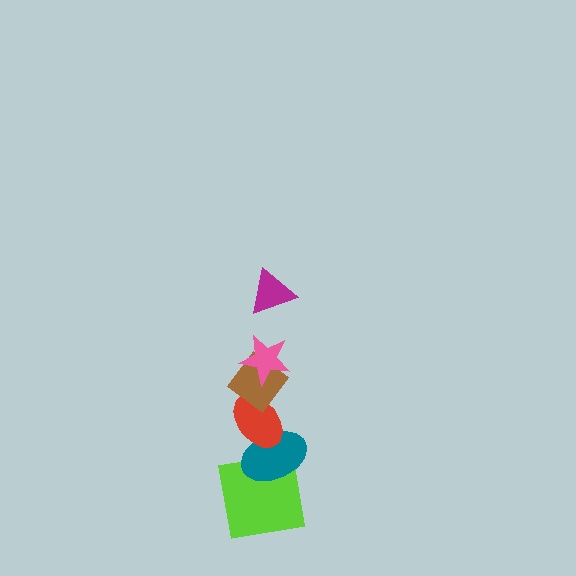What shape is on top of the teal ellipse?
The red ellipse is on top of the teal ellipse.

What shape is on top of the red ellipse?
The brown diamond is on top of the red ellipse.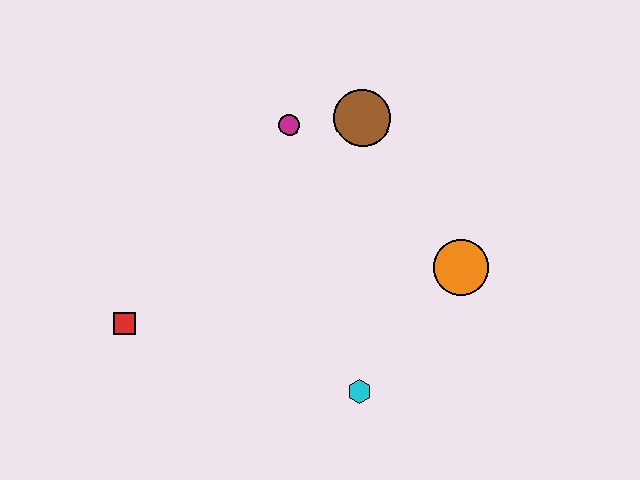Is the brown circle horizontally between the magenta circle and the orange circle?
Yes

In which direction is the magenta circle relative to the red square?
The magenta circle is above the red square.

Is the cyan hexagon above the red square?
No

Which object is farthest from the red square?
The orange circle is farthest from the red square.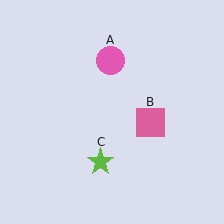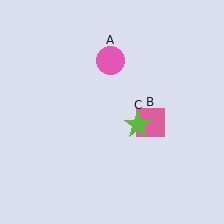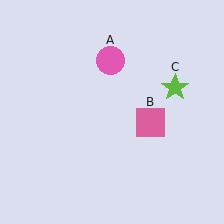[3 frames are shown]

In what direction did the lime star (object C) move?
The lime star (object C) moved up and to the right.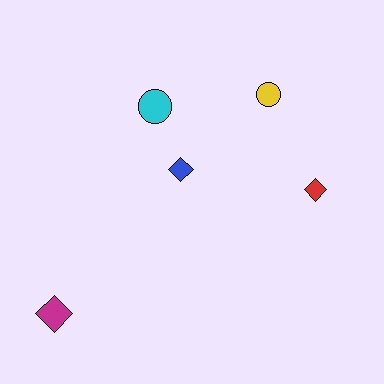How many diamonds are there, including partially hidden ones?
There are 3 diamonds.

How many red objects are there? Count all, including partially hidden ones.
There is 1 red object.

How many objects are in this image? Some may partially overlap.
There are 5 objects.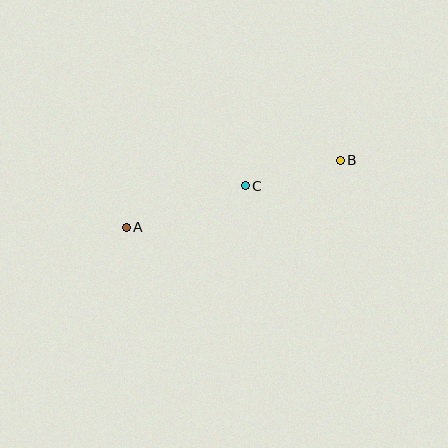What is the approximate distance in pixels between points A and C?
The distance between A and C is approximately 126 pixels.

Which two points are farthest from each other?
Points A and B are farthest from each other.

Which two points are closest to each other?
Points B and C are closest to each other.